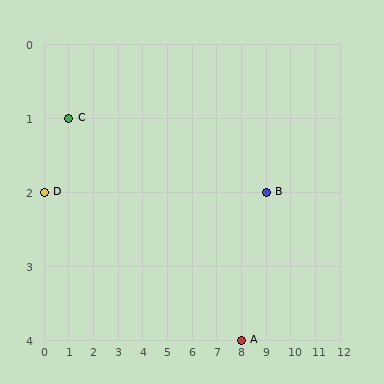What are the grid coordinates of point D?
Point D is at grid coordinates (0, 2).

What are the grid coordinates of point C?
Point C is at grid coordinates (1, 1).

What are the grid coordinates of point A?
Point A is at grid coordinates (8, 4).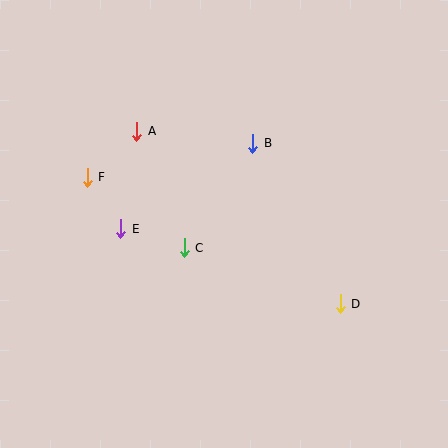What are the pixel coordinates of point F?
Point F is at (87, 177).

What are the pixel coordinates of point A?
Point A is at (137, 131).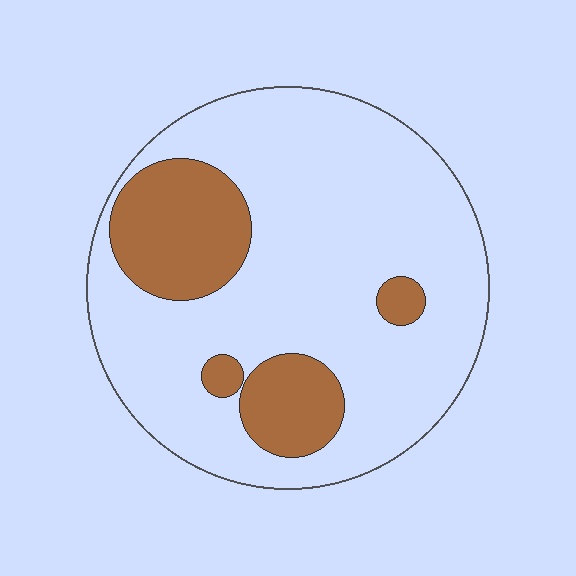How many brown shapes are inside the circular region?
4.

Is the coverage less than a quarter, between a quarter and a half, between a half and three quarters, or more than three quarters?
Less than a quarter.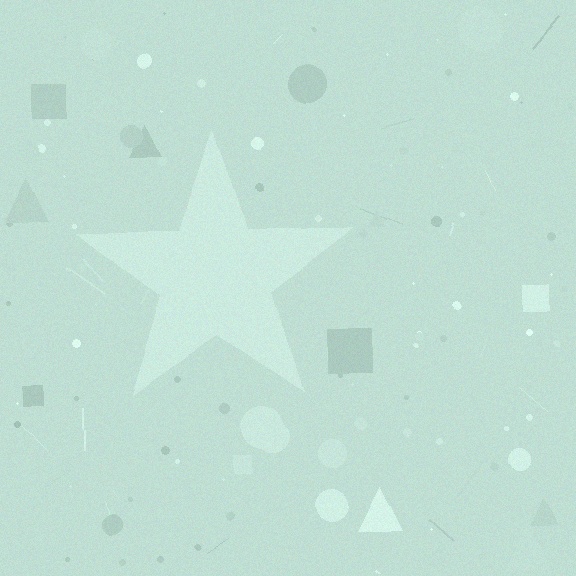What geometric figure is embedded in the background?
A star is embedded in the background.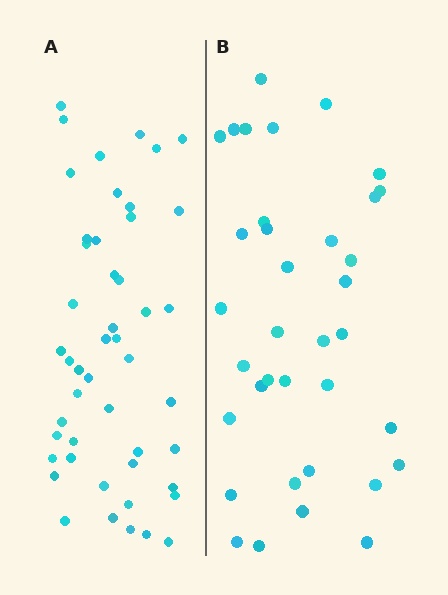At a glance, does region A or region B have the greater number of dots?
Region A (the left region) has more dots.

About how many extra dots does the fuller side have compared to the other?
Region A has roughly 12 or so more dots than region B.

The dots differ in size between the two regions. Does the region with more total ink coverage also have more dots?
No. Region B has more total ink coverage because its dots are larger, but region A actually contains more individual dots. Total area can be misleading — the number of items is what matters here.